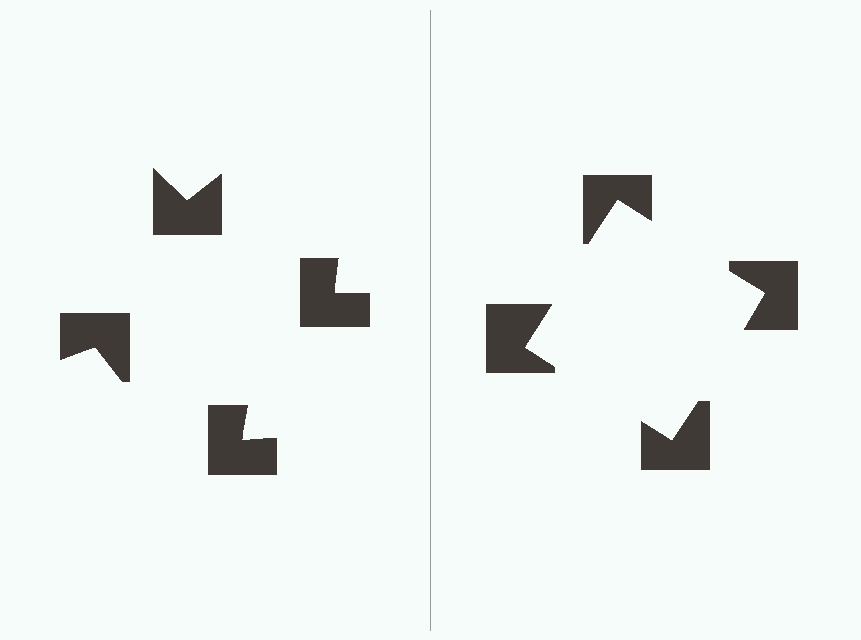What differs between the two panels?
The notched squares are positioned identically on both sides; only the wedge orientations differ. On the right they align to a square; on the left they are misaligned.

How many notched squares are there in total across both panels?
8 — 4 on each side.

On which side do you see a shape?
An illusory square appears on the right side. On the left side the wedge cuts are rotated, so no coherent shape forms.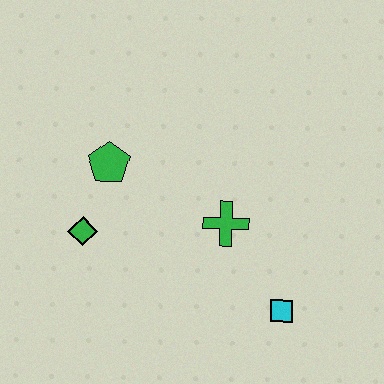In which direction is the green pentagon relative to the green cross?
The green pentagon is to the left of the green cross.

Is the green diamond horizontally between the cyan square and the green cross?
No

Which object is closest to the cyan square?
The green cross is closest to the cyan square.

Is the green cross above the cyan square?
Yes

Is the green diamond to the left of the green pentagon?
Yes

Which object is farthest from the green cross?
The green diamond is farthest from the green cross.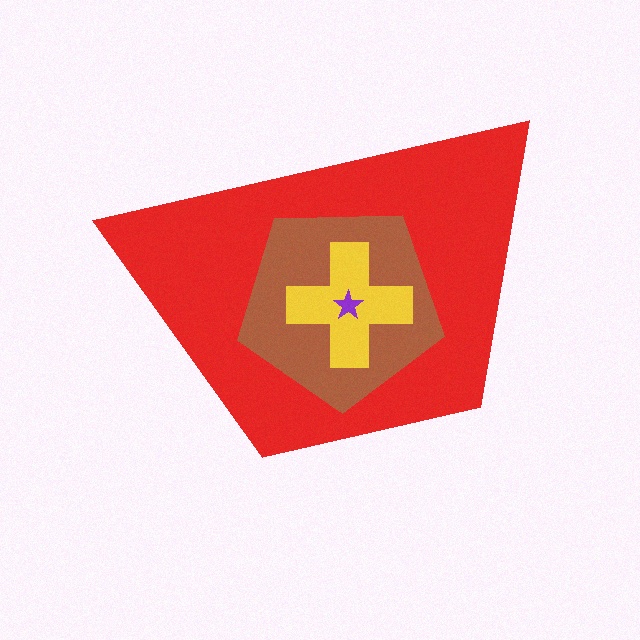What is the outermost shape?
The red trapezoid.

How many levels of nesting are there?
4.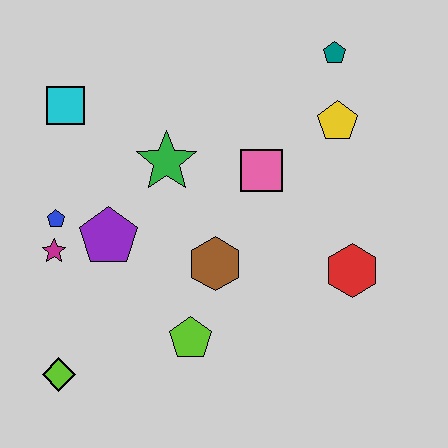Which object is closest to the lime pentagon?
The brown hexagon is closest to the lime pentagon.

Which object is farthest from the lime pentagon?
The teal pentagon is farthest from the lime pentagon.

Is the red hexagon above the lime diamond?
Yes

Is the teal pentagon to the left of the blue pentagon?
No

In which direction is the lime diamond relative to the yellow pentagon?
The lime diamond is to the left of the yellow pentagon.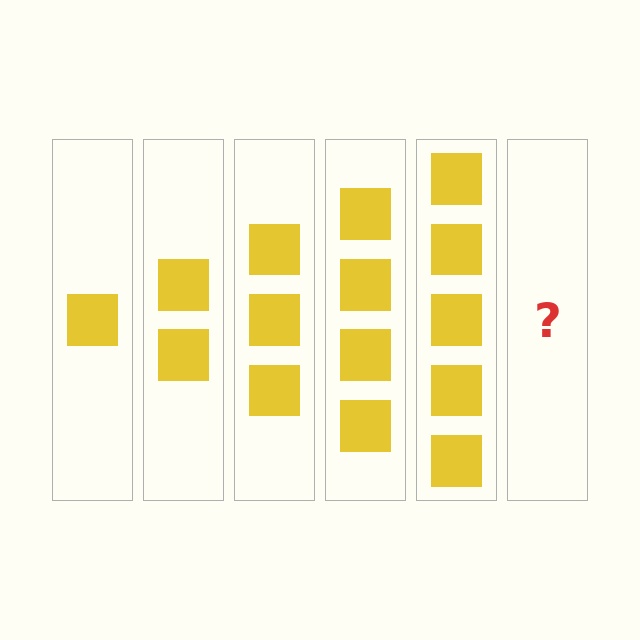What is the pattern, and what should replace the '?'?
The pattern is that each step adds one more square. The '?' should be 6 squares.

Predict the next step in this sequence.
The next step is 6 squares.